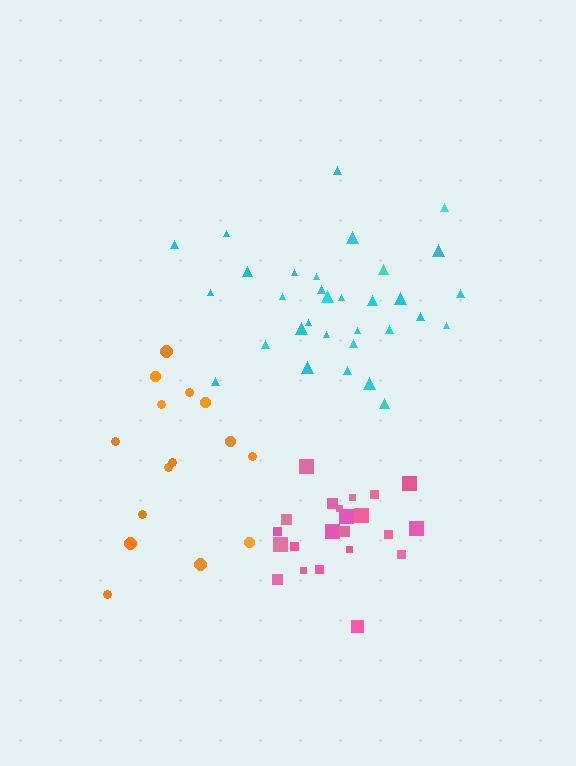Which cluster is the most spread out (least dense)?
Orange.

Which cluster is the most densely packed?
Pink.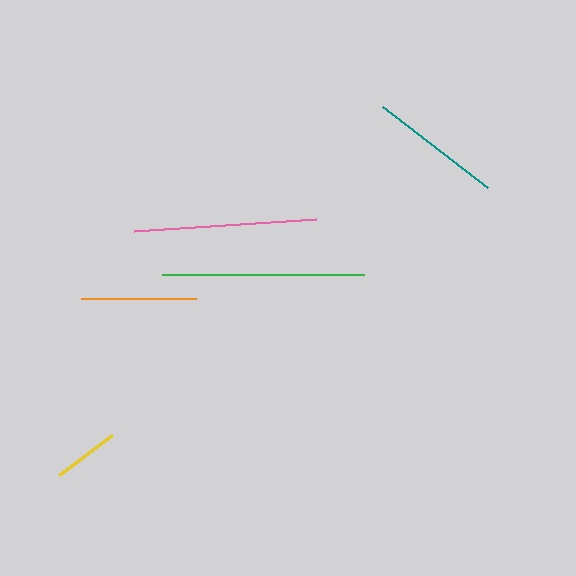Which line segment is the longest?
The green line is the longest at approximately 202 pixels.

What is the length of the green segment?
The green segment is approximately 202 pixels long.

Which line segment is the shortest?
The yellow line is the shortest at approximately 66 pixels.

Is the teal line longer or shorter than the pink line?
The pink line is longer than the teal line.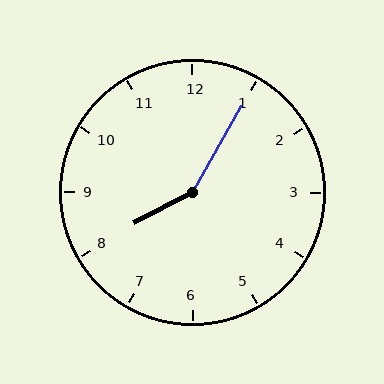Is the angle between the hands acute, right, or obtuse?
It is obtuse.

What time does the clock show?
8:05.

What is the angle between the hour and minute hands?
Approximately 148 degrees.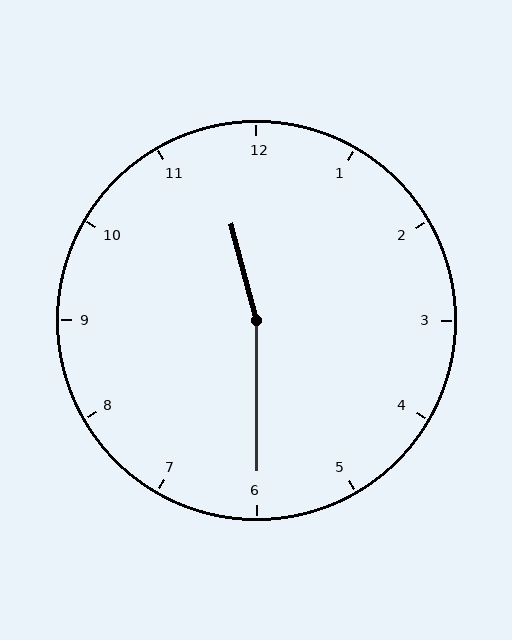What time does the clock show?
11:30.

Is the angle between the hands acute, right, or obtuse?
It is obtuse.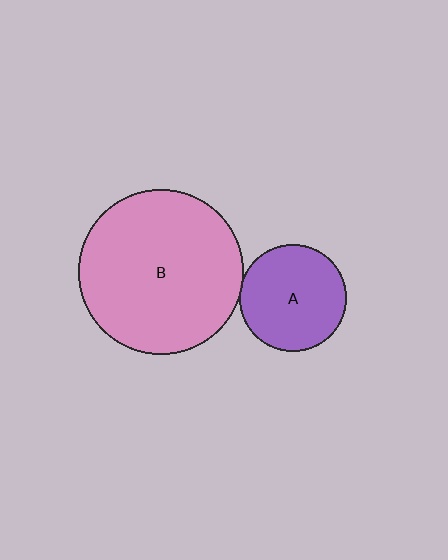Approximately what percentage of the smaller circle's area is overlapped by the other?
Approximately 5%.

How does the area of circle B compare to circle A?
Approximately 2.4 times.